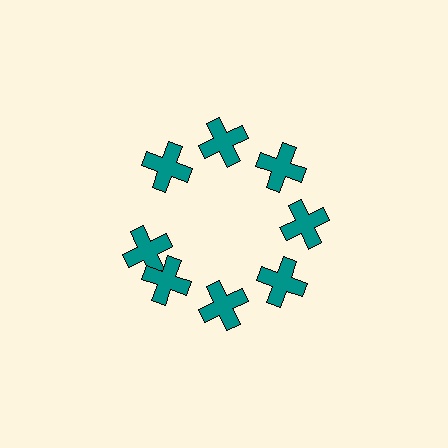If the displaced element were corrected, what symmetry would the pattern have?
It would have 8-fold rotational symmetry — the pattern would map onto itself every 45 degrees.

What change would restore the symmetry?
The symmetry would be restored by rotating it back into even spacing with its neighbors so that all 8 crosses sit at equal angles and equal distance from the center.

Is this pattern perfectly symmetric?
No. The 8 teal crosses are arranged in a ring, but one element near the 9 o'clock position is rotated out of alignment along the ring, breaking the 8-fold rotational symmetry.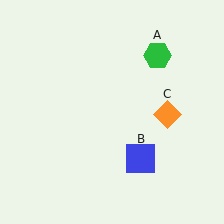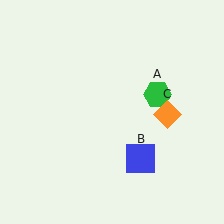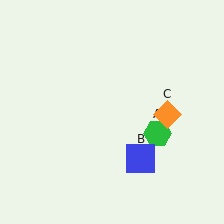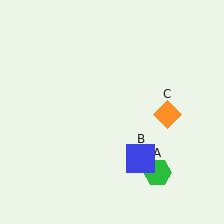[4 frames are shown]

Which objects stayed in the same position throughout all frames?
Blue square (object B) and orange diamond (object C) remained stationary.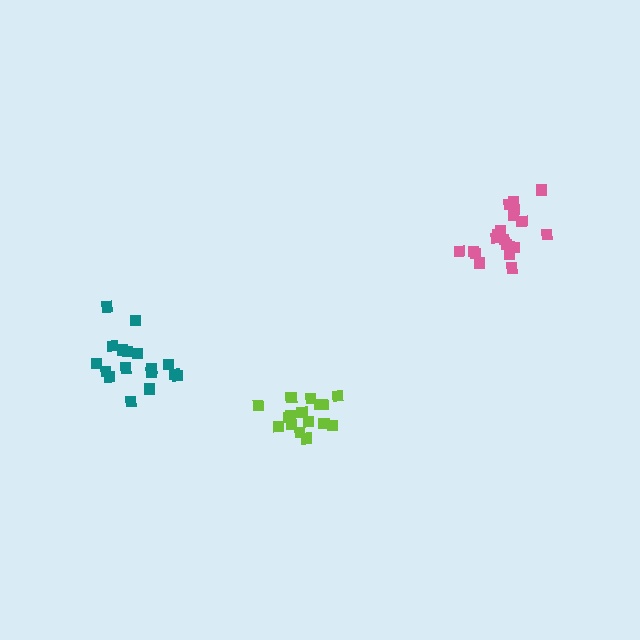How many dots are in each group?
Group 1: 20 dots, Group 2: 17 dots, Group 3: 17 dots (54 total).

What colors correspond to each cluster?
The clusters are colored: pink, lime, teal.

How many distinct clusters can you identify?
There are 3 distinct clusters.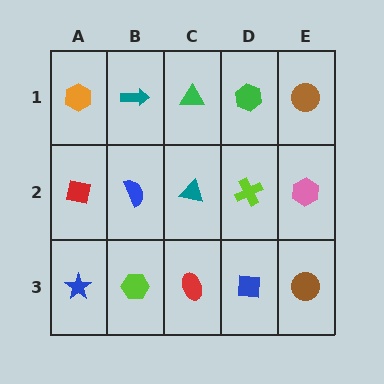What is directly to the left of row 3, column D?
A red ellipse.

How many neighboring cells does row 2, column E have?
3.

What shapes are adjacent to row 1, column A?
A red square (row 2, column A), a teal arrow (row 1, column B).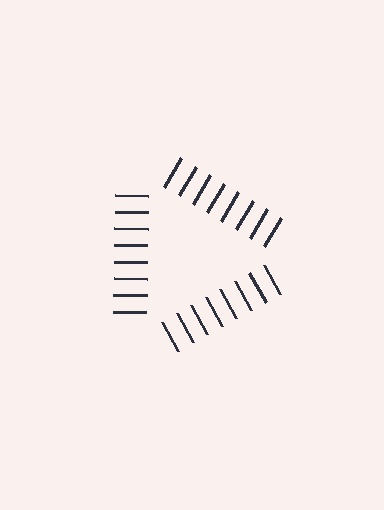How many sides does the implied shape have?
3 sides — the line-ends trace a triangle.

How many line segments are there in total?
24 — 8 along each of the 3 edges.